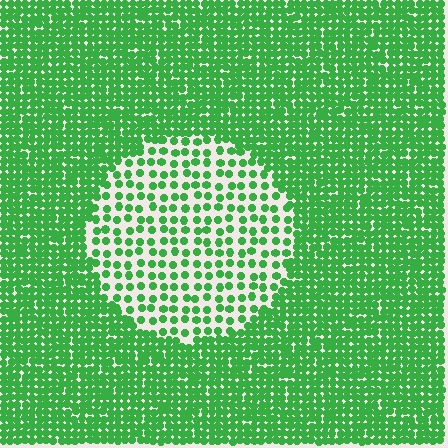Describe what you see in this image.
The image contains small green elements arranged at two different densities. A circle-shaped region is visible where the elements are less densely packed than the surrounding area.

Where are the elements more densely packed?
The elements are more densely packed outside the circle boundary.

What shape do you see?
I see a circle.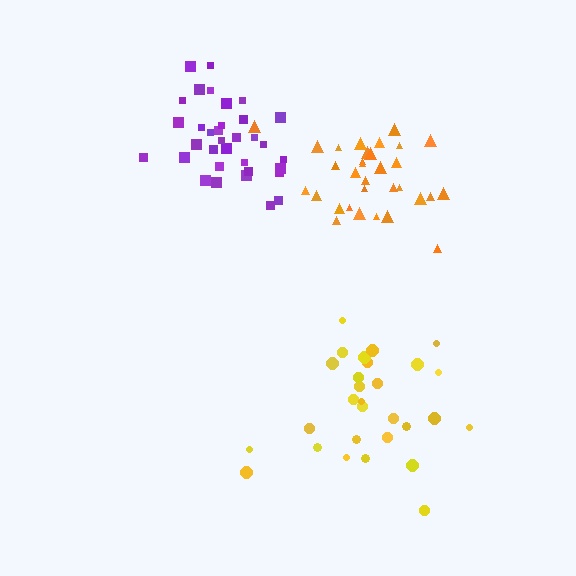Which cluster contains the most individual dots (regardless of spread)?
Purple (34).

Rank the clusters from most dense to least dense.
orange, purple, yellow.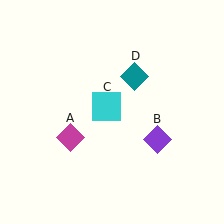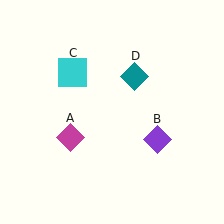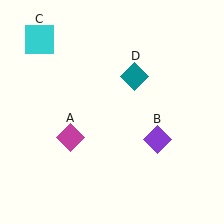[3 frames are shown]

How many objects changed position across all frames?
1 object changed position: cyan square (object C).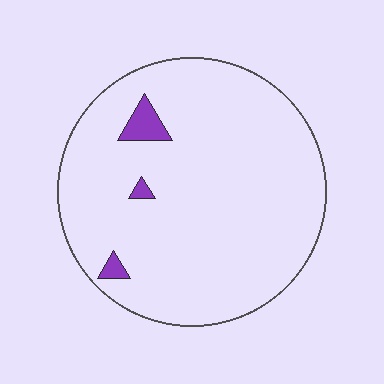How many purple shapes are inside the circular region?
3.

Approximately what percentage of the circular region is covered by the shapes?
Approximately 5%.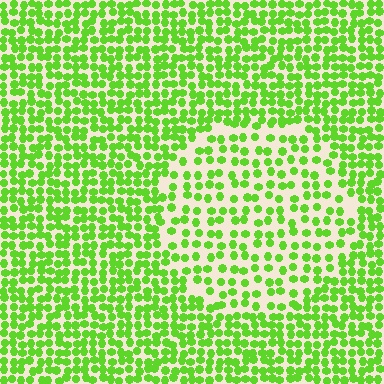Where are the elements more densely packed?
The elements are more densely packed outside the circle boundary.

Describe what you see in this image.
The image contains small lime elements arranged at two different densities. A circle-shaped region is visible where the elements are less densely packed than the surrounding area.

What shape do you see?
I see a circle.